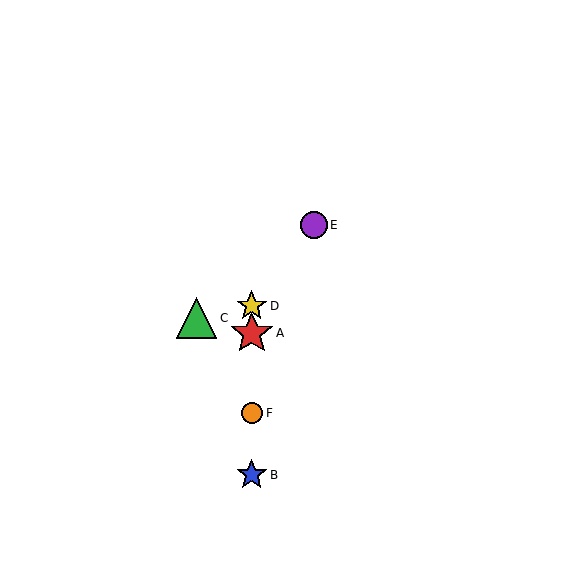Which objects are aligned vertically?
Objects A, B, D, F are aligned vertically.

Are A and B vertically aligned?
Yes, both are at x≈252.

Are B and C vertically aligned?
No, B is at x≈252 and C is at x≈196.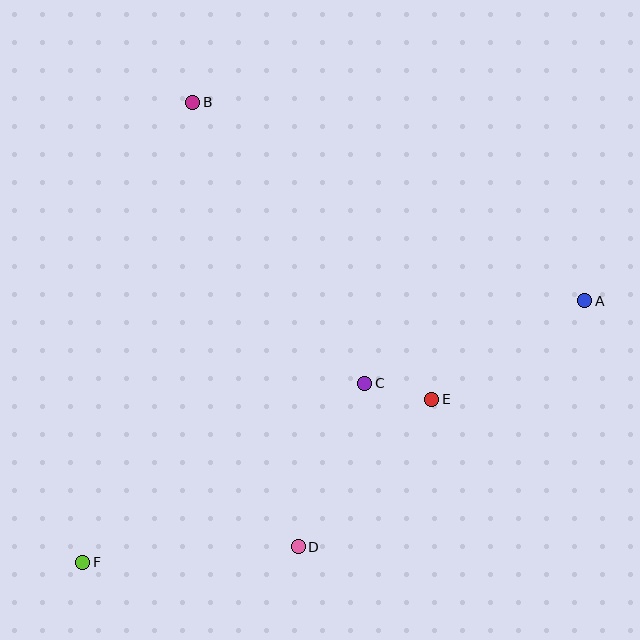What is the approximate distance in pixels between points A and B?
The distance between A and B is approximately 439 pixels.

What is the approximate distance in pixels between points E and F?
The distance between E and F is approximately 385 pixels.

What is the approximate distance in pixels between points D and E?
The distance between D and E is approximately 199 pixels.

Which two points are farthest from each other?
Points A and F are farthest from each other.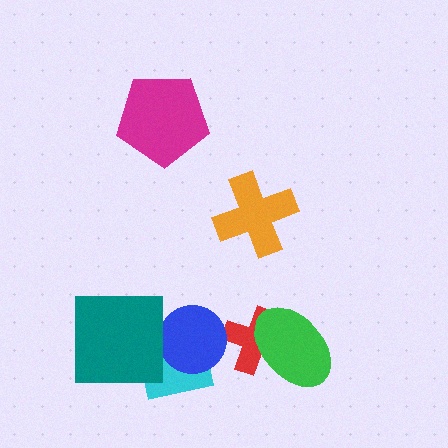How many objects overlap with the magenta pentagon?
0 objects overlap with the magenta pentagon.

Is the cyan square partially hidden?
Yes, it is partially covered by another shape.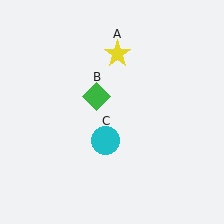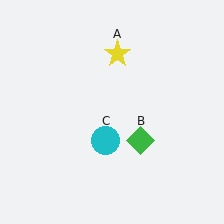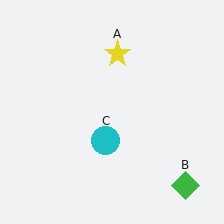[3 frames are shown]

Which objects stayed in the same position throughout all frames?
Yellow star (object A) and cyan circle (object C) remained stationary.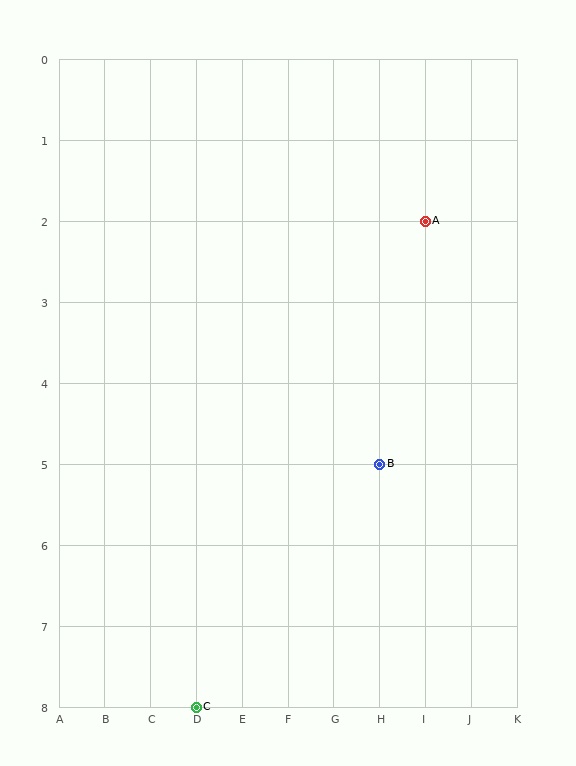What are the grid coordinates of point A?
Point A is at grid coordinates (I, 2).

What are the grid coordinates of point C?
Point C is at grid coordinates (D, 8).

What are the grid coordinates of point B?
Point B is at grid coordinates (H, 5).